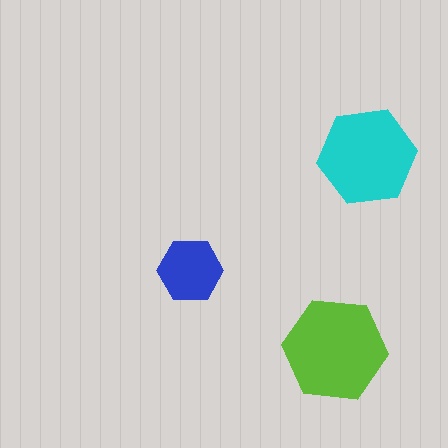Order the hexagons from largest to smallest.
the lime one, the cyan one, the blue one.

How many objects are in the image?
There are 3 objects in the image.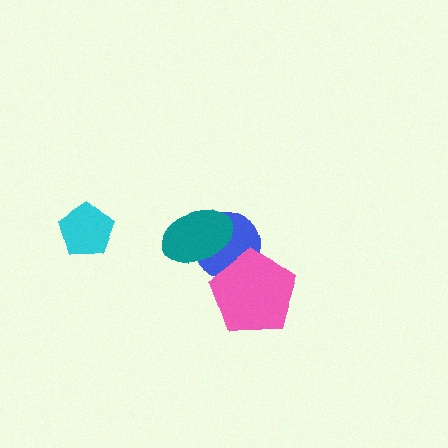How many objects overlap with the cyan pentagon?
0 objects overlap with the cyan pentagon.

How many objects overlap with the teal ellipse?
1 object overlaps with the teal ellipse.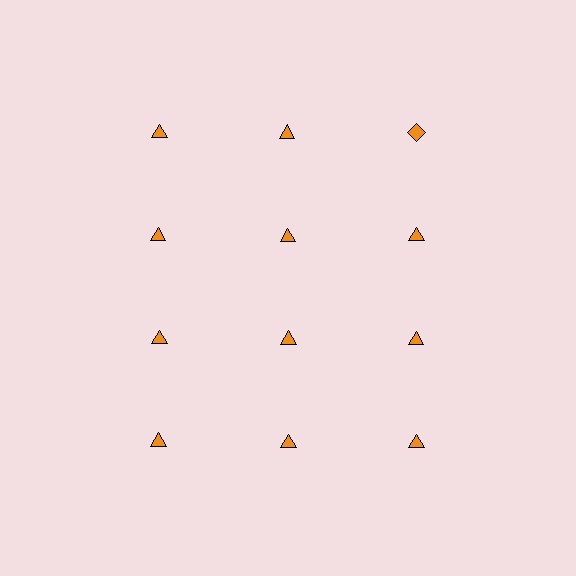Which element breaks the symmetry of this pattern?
The orange diamond in the top row, center column breaks the symmetry. All other shapes are orange triangles.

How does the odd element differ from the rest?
It has a different shape: diamond instead of triangle.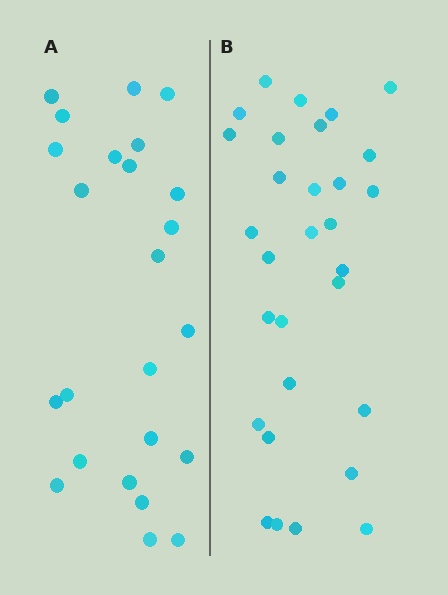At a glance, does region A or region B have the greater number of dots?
Region B (the right region) has more dots.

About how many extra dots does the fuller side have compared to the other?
Region B has about 6 more dots than region A.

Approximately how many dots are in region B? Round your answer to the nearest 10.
About 30 dots.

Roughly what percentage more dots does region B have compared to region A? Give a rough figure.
About 25% more.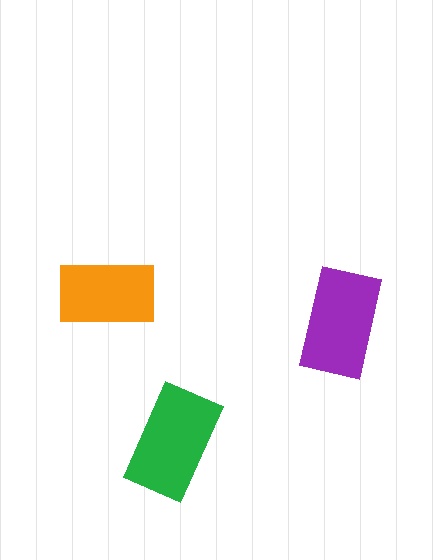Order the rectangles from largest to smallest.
the green one, the purple one, the orange one.